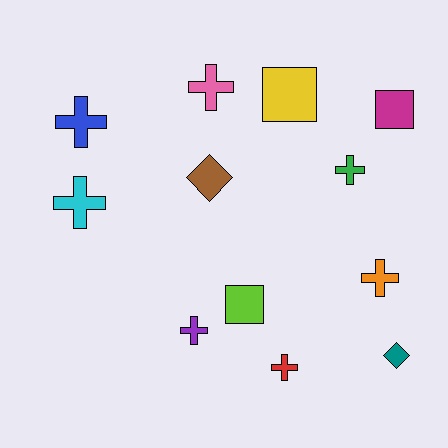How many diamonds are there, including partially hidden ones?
There are 2 diamonds.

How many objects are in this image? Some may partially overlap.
There are 12 objects.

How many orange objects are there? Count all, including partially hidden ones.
There is 1 orange object.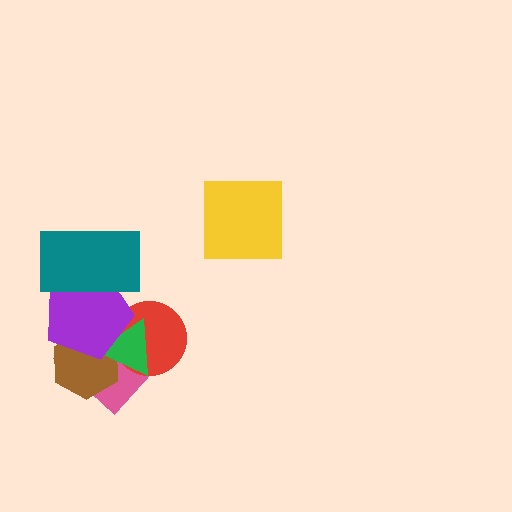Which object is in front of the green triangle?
The purple pentagon is in front of the green triangle.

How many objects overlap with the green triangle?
4 objects overlap with the green triangle.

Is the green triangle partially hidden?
Yes, it is partially covered by another shape.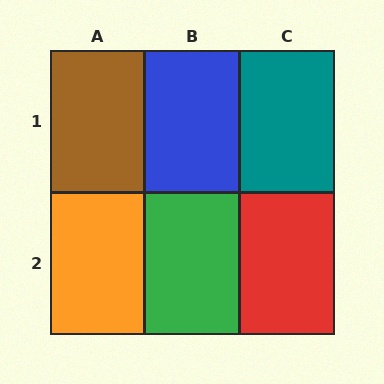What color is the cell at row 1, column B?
Blue.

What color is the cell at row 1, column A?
Brown.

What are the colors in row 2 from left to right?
Orange, green, red.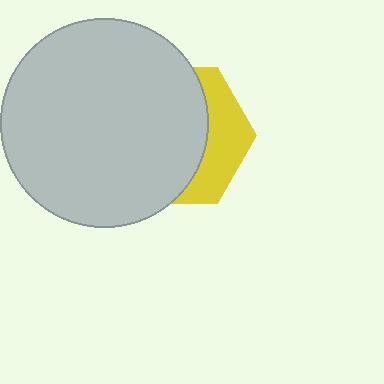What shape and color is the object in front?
The object in front is a light gray circle.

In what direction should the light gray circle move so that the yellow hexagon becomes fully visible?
The light gray circle should move left. That is the shortest direction to clear the overlap and leave the yellow hexagon fully visible.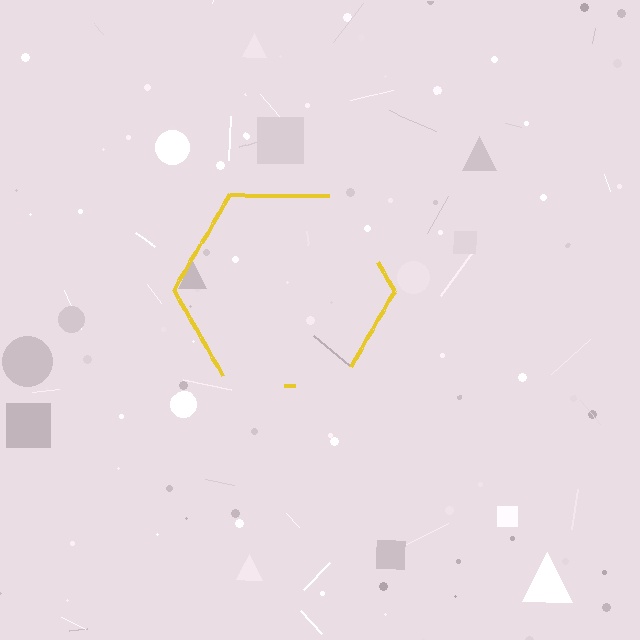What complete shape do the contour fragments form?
The contour fragments form a hexagon.